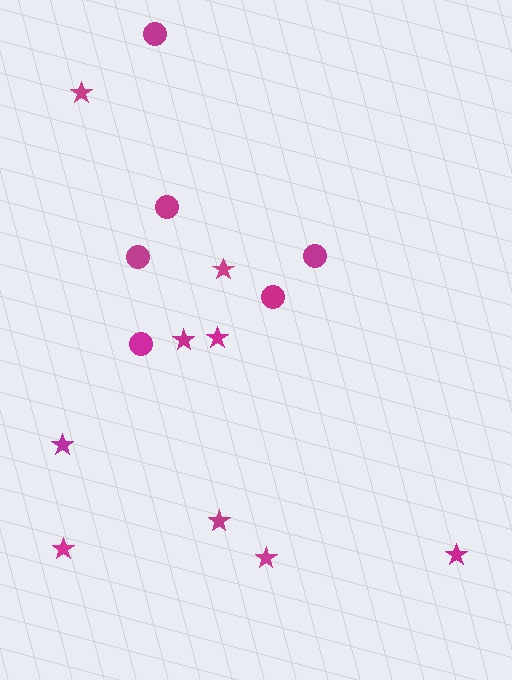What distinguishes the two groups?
There are 2 groups: one group of circles (6) and one group of stars (9).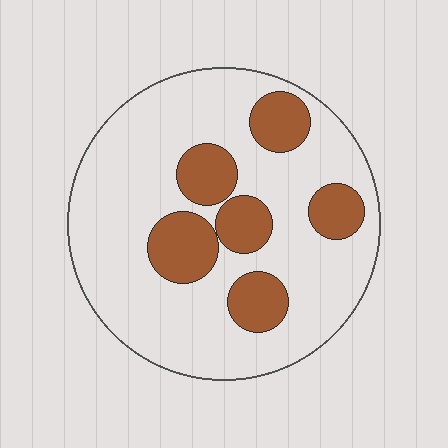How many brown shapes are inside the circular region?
6.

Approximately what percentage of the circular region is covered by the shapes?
Approximately 25%.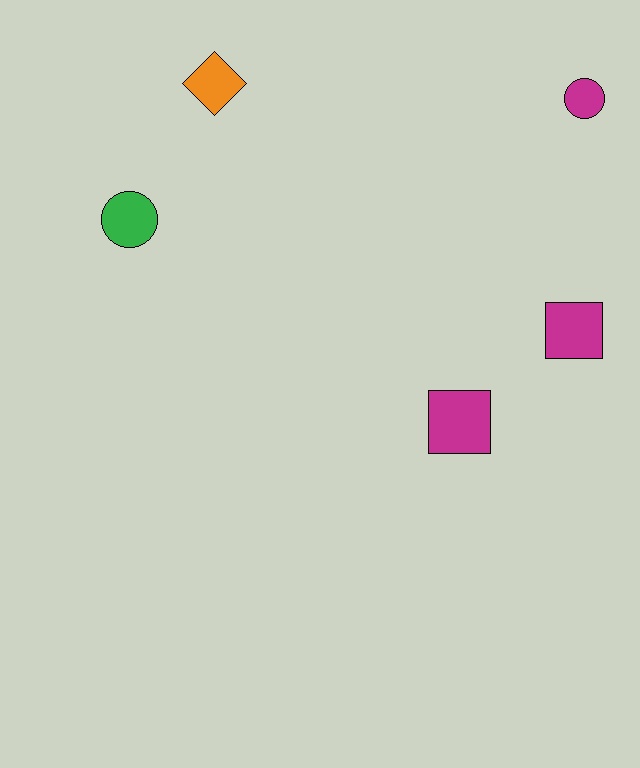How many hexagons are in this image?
There are no hexagons.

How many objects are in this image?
There are 5 objects.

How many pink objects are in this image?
There are no pink objects.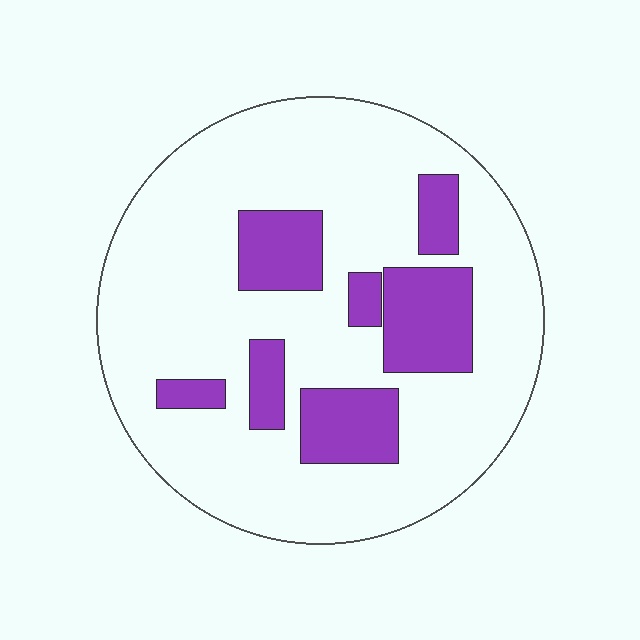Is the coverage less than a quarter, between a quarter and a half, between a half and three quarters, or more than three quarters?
Less than a quarter.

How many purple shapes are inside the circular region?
7.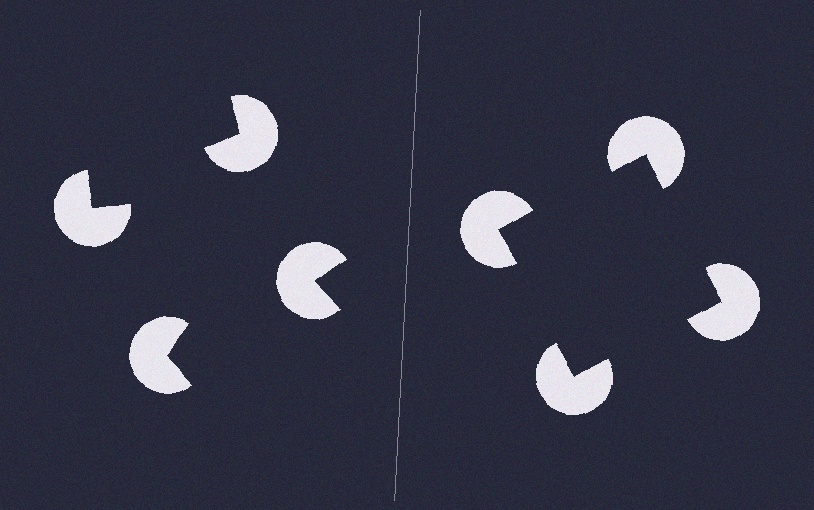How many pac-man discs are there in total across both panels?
8 — 4 on each side.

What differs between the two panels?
The pac-man discs are positioned identically on both sides; only the wedge orientations differ. On the right they align to a square; on the left they are misaligned.